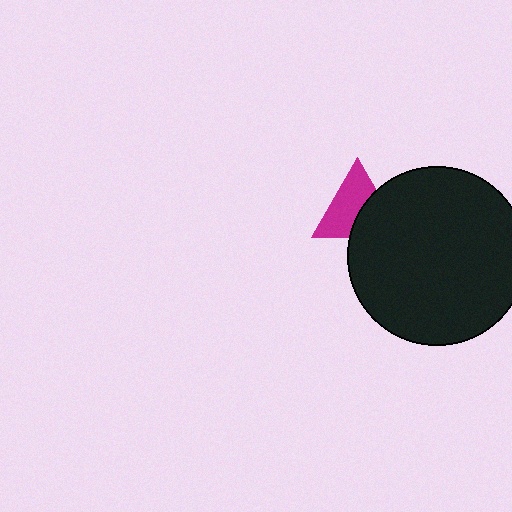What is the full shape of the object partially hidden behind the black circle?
The partially hidden object is a magenta triangle.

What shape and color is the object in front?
The object in front is a black circle.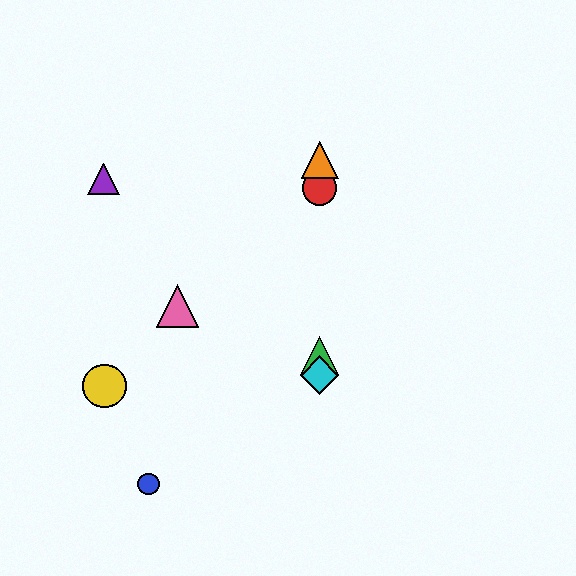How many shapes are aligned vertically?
4 shapes (the red circle, the green triangle, the orange triangle, the cyan diamond) are aligned vertically.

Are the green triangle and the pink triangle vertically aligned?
No, the green triangle is at x≈320 and the pink triangle is at x≈177.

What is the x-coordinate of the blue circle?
The blue circle is at x≈149.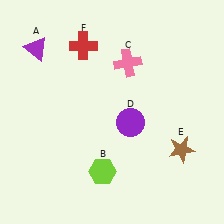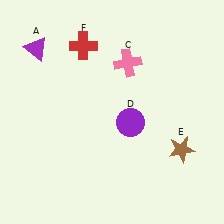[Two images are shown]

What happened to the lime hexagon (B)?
The lime hexagon (B) was removed in Image 2. It was in the bottom-left area of Image 1.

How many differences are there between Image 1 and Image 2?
There is 1 difference between the two images.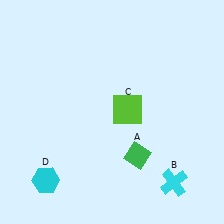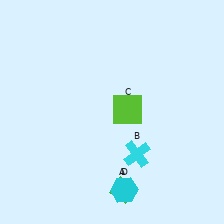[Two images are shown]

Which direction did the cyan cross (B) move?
The cyan cross (B) moved left.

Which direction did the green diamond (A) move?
The green diamond (A) moved down.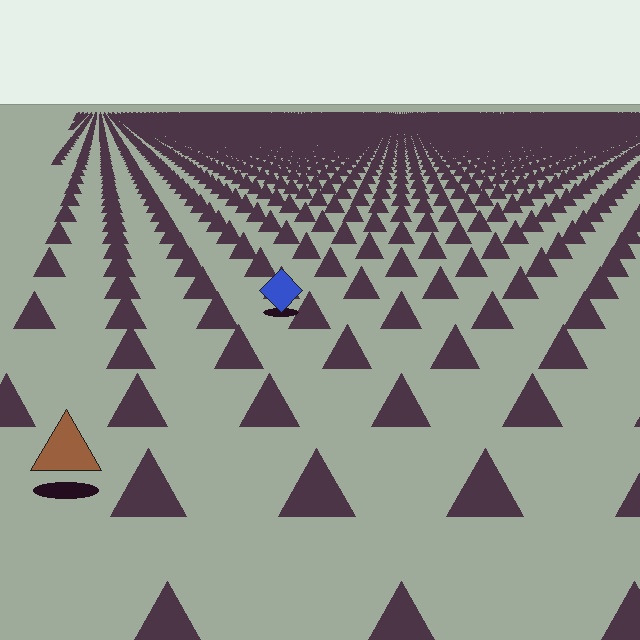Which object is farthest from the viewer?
The blue diamond is farthest from the viewer. It appears smaller and the ground texture around it is denser.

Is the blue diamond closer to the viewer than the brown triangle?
No. The brown triangle is closer — you can tell from the texture gradient: the ground texture is coarser near it.